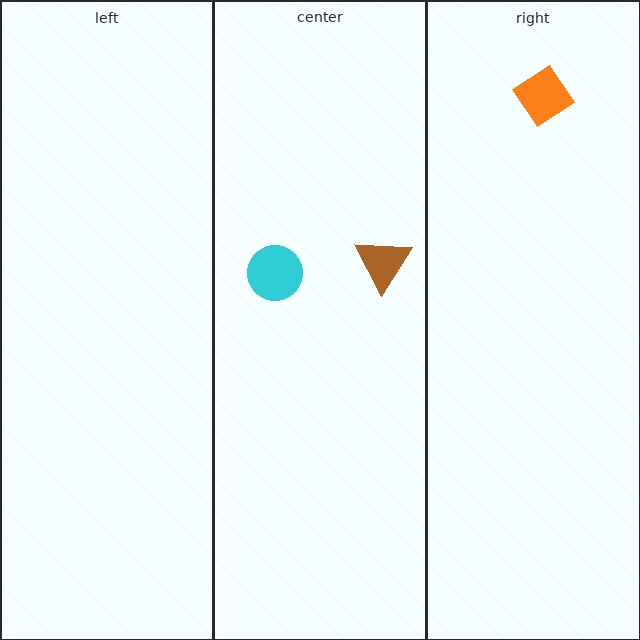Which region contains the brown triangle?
The center region.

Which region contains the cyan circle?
The center region.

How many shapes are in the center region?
2.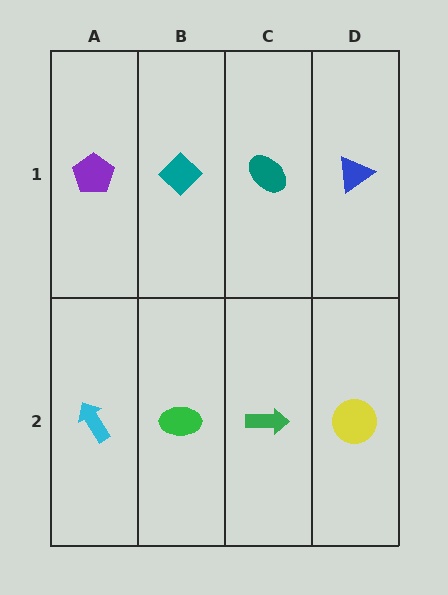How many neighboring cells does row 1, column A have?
2.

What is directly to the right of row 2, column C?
A yellow circle.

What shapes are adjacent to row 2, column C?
A teal ellipse (row 1, column C), a green ellipse (row 2, column B), a yellow circle (row 2, column D).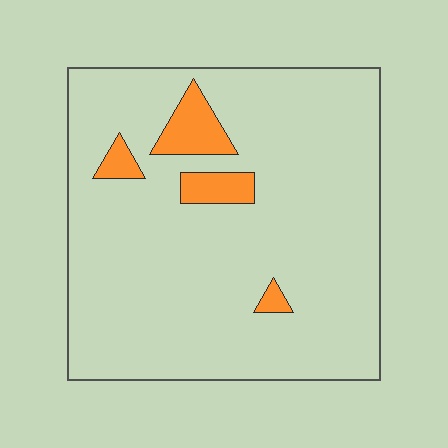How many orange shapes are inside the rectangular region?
4.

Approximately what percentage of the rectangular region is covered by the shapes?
Approximately 10%.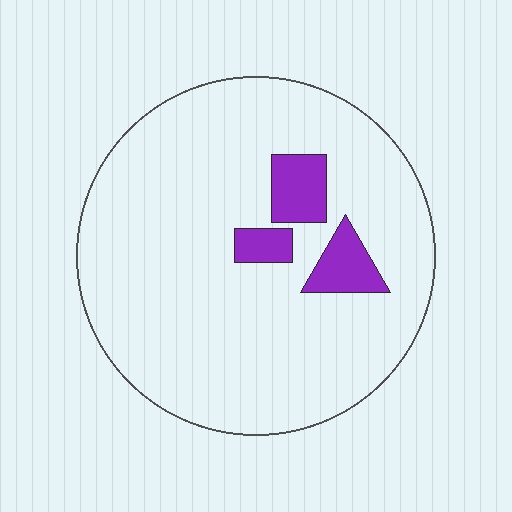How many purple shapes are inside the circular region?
3.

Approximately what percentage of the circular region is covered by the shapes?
Approximately 10%.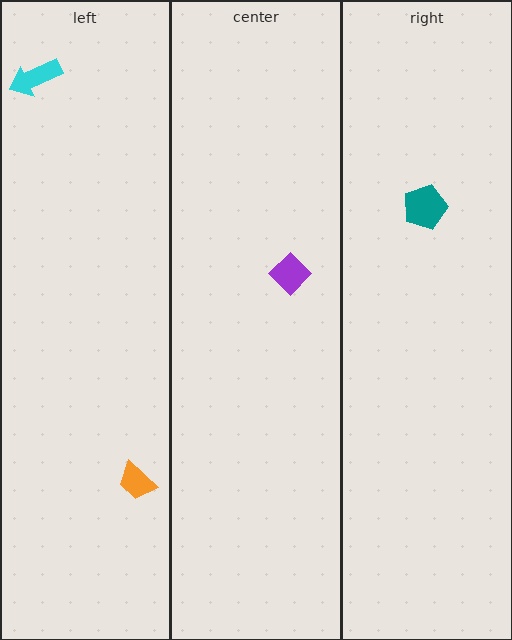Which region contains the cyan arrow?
The left region.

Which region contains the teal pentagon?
The right region.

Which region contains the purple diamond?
The center region.